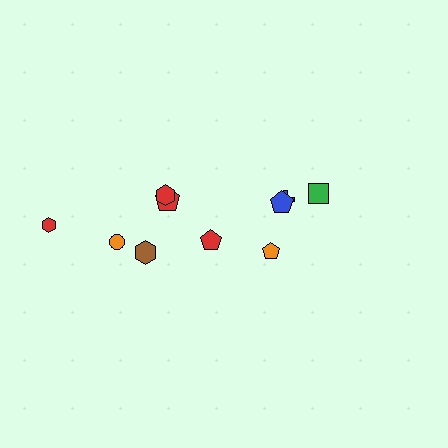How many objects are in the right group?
There are 4 objects.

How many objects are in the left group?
There are 6 objects.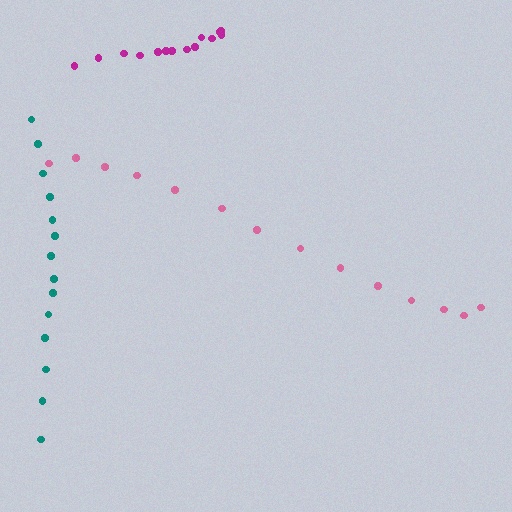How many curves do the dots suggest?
There are 3 distinct paths.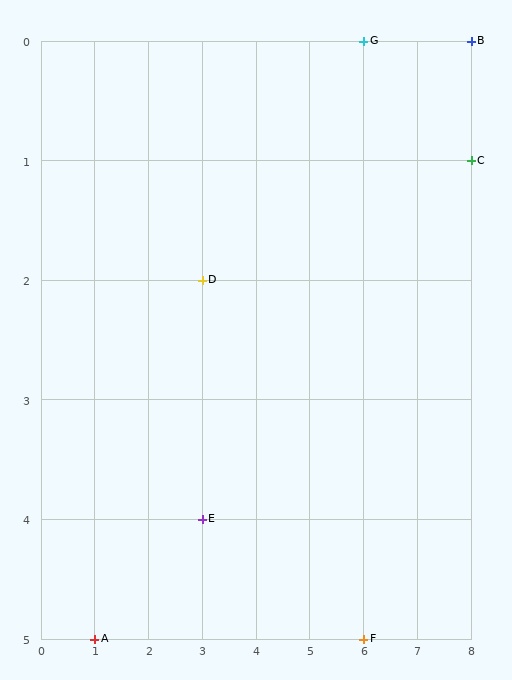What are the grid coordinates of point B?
Point B is at grid coordinates (8, 0).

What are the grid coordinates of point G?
Point G is at grid coordinates (6, 0).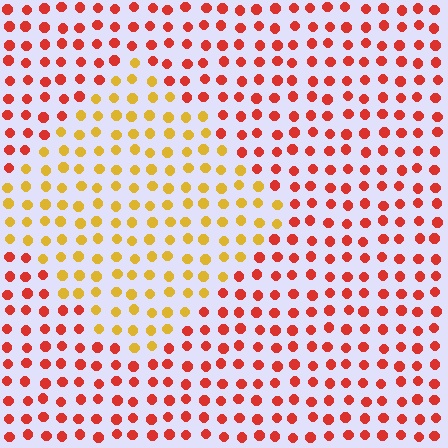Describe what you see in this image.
The image is filled with small red elements in a uniform arrangement. A diamond-shaped region is visible where the elements are tinted to a slightly different hue, forming a subtle color boundary.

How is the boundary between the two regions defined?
The boundary is defined purely by a slight shift in hue (about 45 degrees). Spacing, size, and orientation are identical on both sides.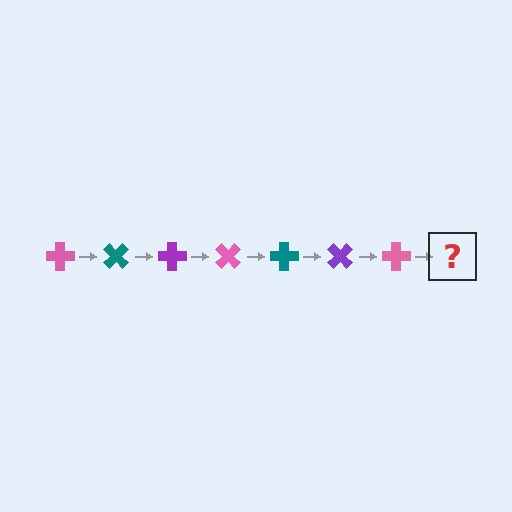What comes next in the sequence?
The next element should be a teal cross, rotated 315 degrees from the start.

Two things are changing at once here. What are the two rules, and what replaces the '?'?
The two rules are that it rotates 45 degrees each step and the color cycles through pink, teal, and purple. The '?' should be a teal cross, rotated 315 degrees from the start.